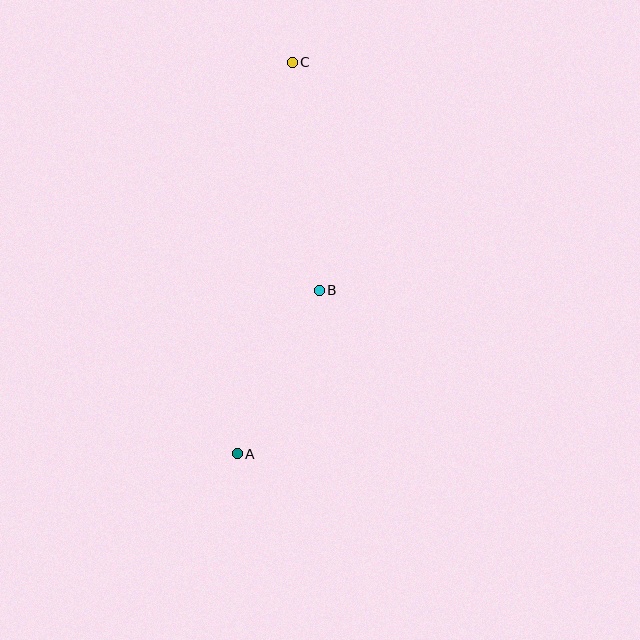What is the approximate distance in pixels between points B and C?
The distance between B and C is approximately 230 pixels.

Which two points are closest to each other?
Points A and B are closest to each other.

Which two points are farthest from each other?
Points A and C are farthest from each other.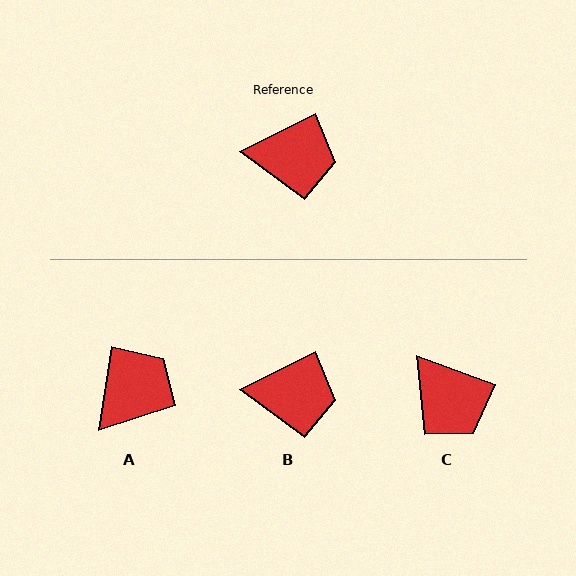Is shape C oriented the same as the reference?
No, it is off by about 47 degrees.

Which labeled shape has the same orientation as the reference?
B.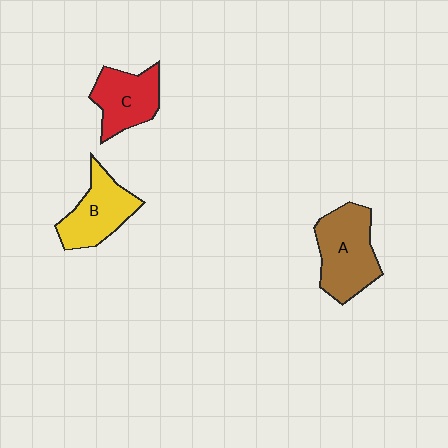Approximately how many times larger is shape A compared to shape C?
Approximately 1.3 times.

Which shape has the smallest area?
Shape C (red).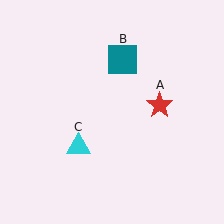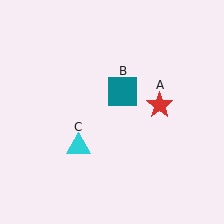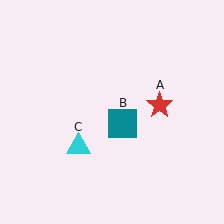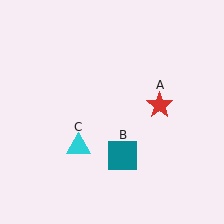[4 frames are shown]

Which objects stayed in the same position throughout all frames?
Red star (object A) and cyan triangle (object C) remained stationary.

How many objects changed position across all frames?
1 object changed position: teal square (object B).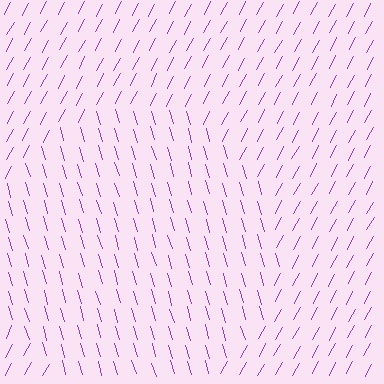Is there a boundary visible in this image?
Yes, there is a texture boundary formed by a change in line orientation.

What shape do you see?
I see a circle.